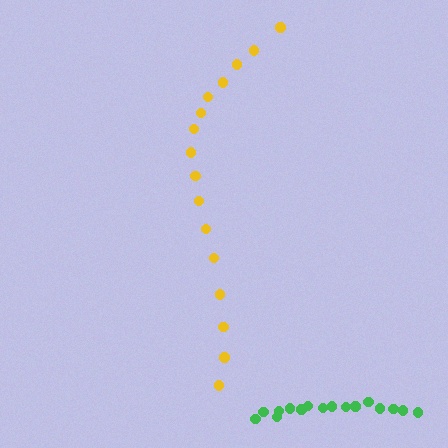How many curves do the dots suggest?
There are 2 distinct paths.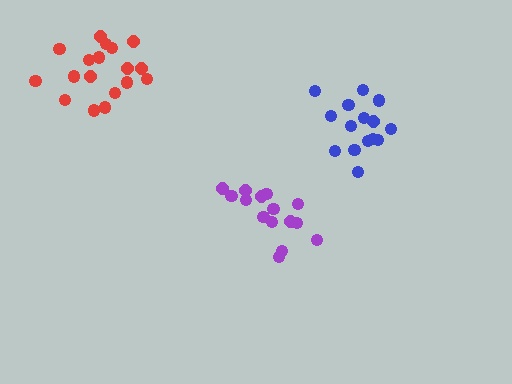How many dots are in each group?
Group 1: 15 dots, Group 2: 18 dots, Group 3: 16 dots (49 total).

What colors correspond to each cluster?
The clusters are colored: blue, red, purple.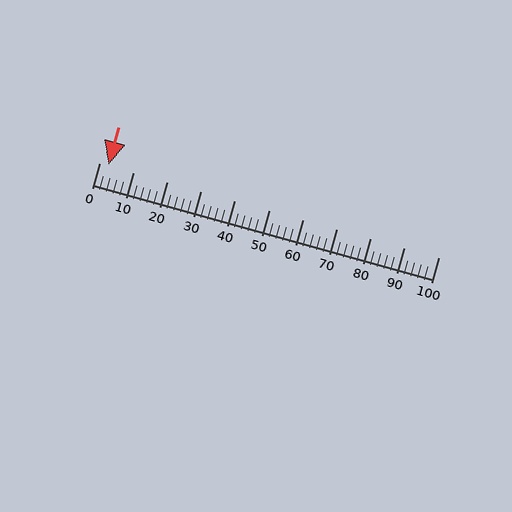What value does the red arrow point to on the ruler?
The red arrow points to approximately 3.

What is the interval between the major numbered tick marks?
The major tick marks are spaced 10 units apart.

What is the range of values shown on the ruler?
The ruler shows values from 0 to 100.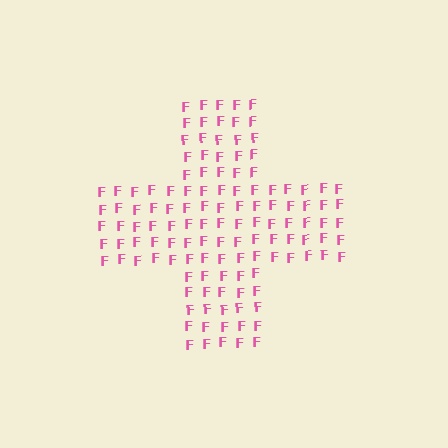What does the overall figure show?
The overall figure shows a cross.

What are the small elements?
The small elements are letter F's.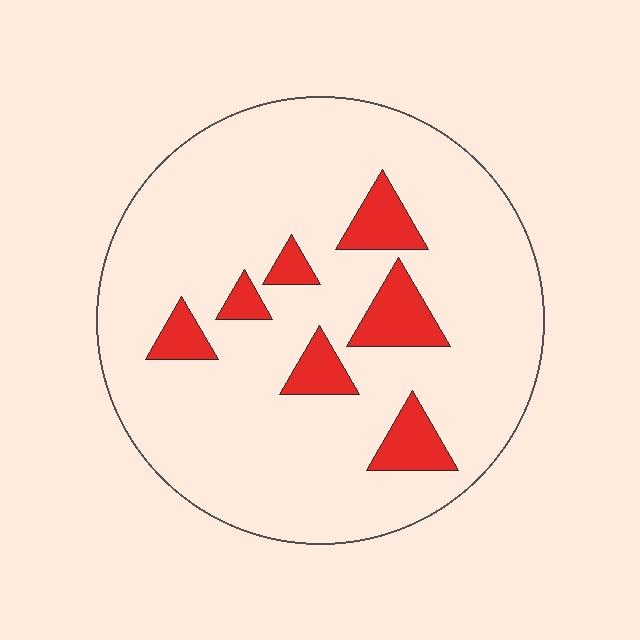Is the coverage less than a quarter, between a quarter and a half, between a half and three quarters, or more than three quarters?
Less than a quarter.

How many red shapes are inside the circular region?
7.